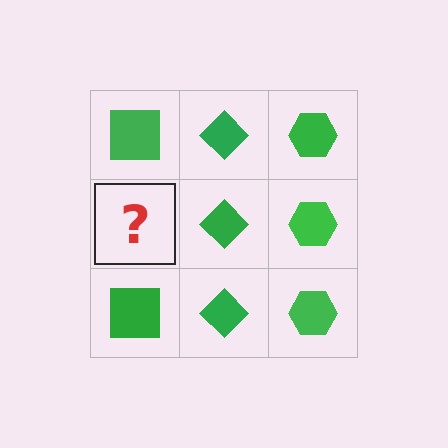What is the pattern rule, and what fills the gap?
The rule is that each column has a consistent shape. The gap should be filled with a green square.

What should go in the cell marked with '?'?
The missing cell should contain a green square.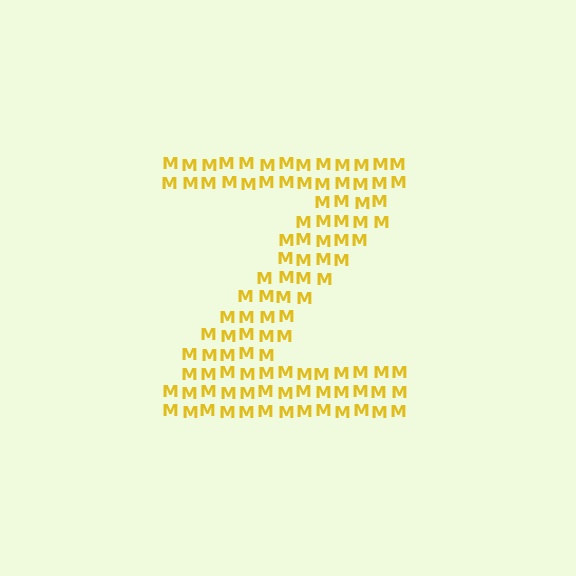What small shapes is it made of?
It is made of small letter M's.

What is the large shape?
The large shape is the letter Z.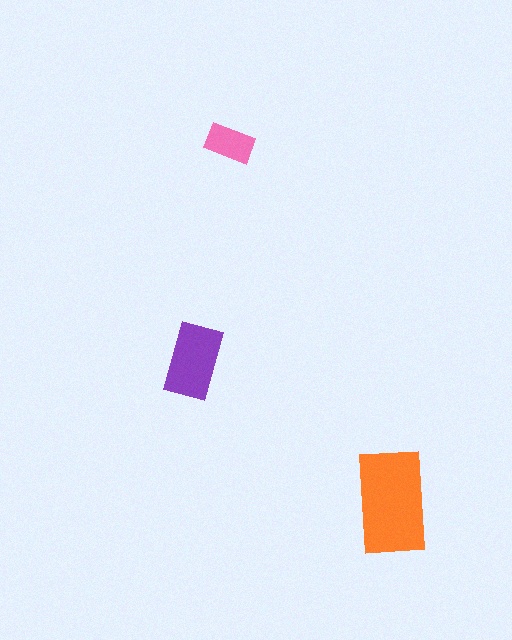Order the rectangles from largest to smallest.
the orange one, the purple one, the pink one.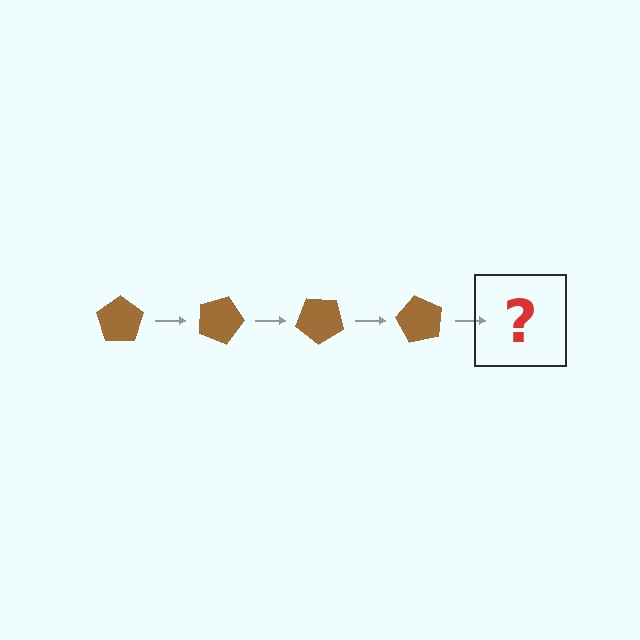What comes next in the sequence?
The next element should be a brown pentagon rotated 80 degrees.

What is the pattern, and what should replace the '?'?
The pattern is that the pentagon rotates 20 degrees each step. The '?' should be a brown pentagon rotated 80 degrees.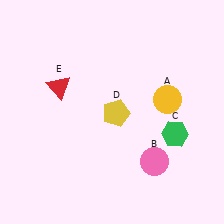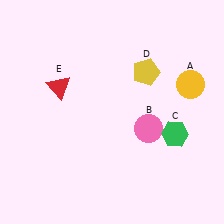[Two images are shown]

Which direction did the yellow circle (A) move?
The yellow circle (A) moved right.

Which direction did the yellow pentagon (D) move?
The yellow pentagon (D) moved up.